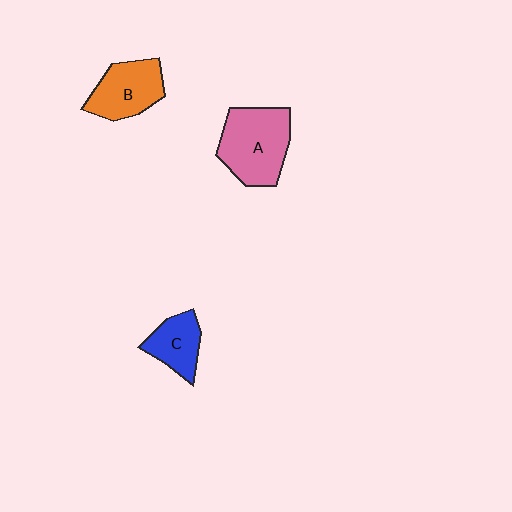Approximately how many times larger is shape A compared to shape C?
Approximately 1.8 times.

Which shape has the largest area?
Shape A (pink).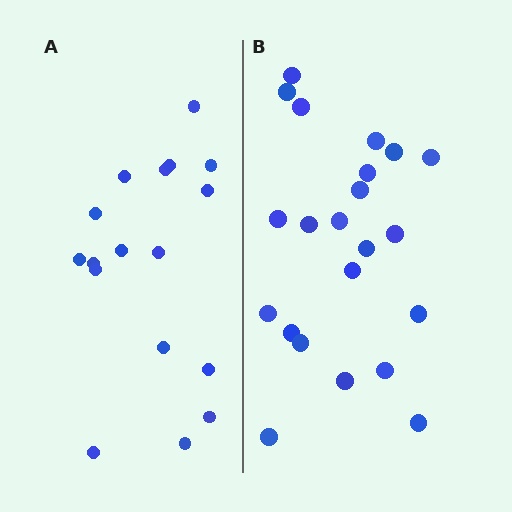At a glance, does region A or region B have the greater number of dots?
Region B (the right region) has more dots.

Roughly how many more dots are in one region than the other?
Region B has about 5 more dots than region A.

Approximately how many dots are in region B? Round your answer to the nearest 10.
About 20 dots. (The exact count is 22, which rounds to 20.)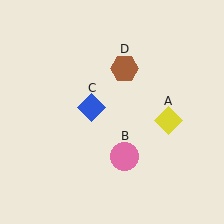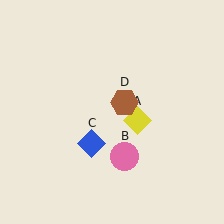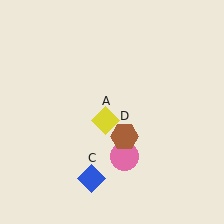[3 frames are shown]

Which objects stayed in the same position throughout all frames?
Pink circle (object B) remained stationary.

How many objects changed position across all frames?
3 objects changed position: yellow diamond (object A), blue diamond (object C), brown hexagon (object D).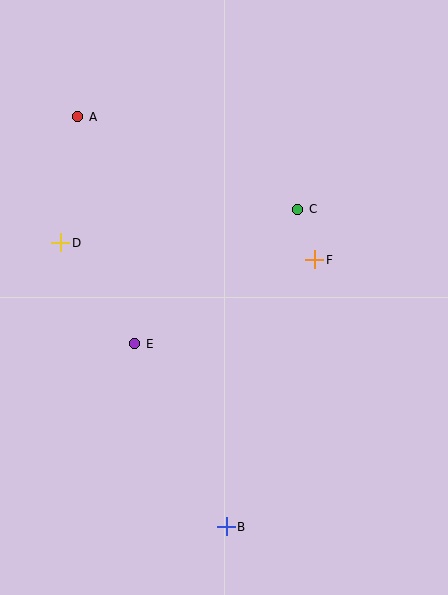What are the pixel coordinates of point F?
Point F is at (315, 260).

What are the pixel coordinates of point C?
Point C is at (298, 209).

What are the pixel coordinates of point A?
Point A is at (78, 117).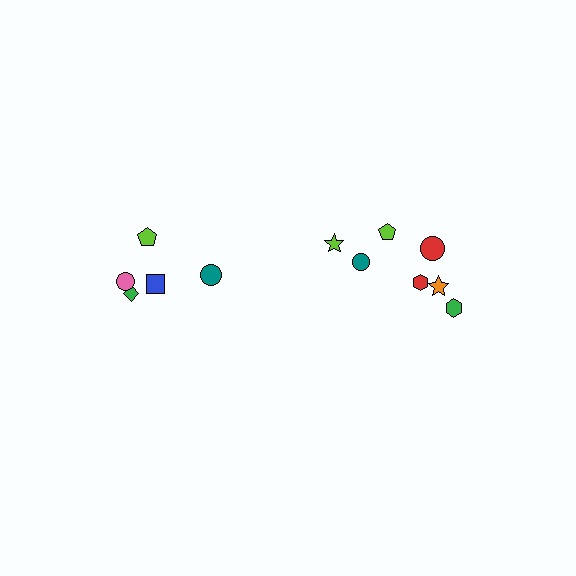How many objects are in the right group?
There are 7 objects.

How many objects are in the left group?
There are 5 objects.